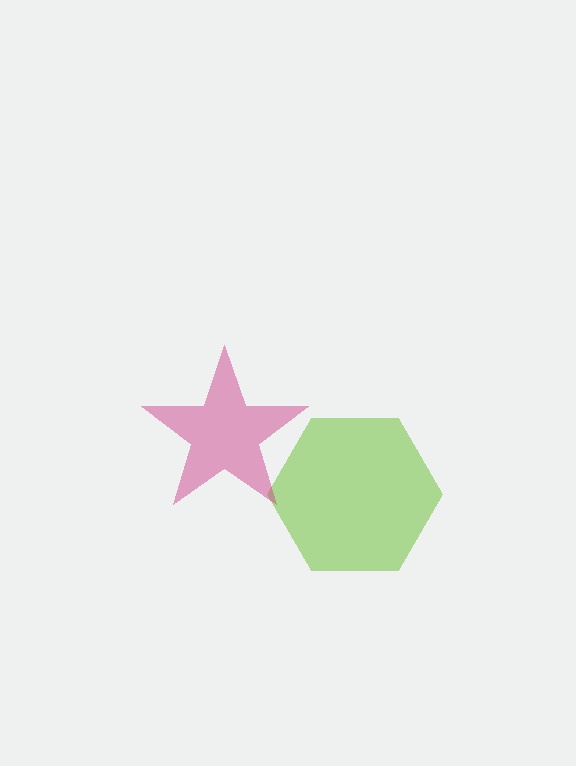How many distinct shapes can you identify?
There are 2 distinct shapes: a lime hexagon, a magenta star.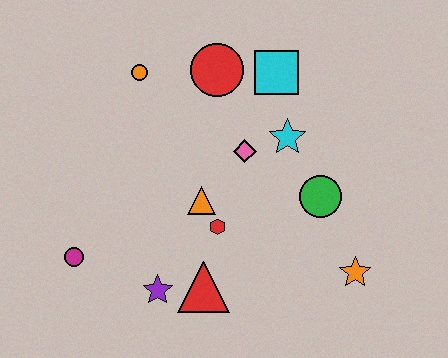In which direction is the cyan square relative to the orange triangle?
The cyan square is above the orange triangle.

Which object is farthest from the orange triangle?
The orange star is farthest from the orange triangle.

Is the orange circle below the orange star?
No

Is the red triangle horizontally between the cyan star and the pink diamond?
No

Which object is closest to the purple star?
The red triangle is closest to the purple star.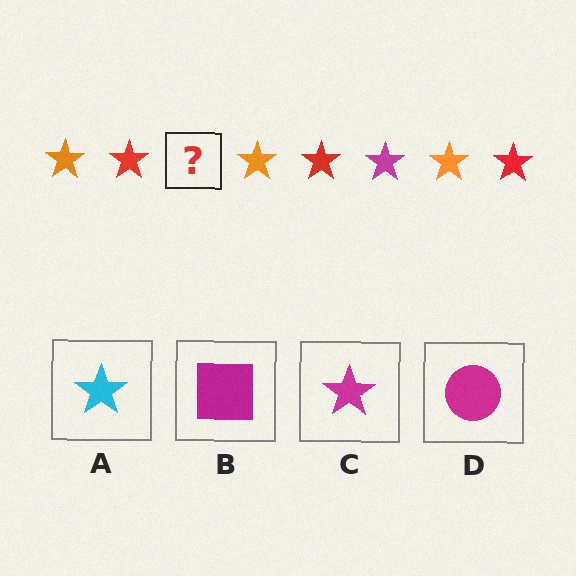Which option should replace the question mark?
Option C.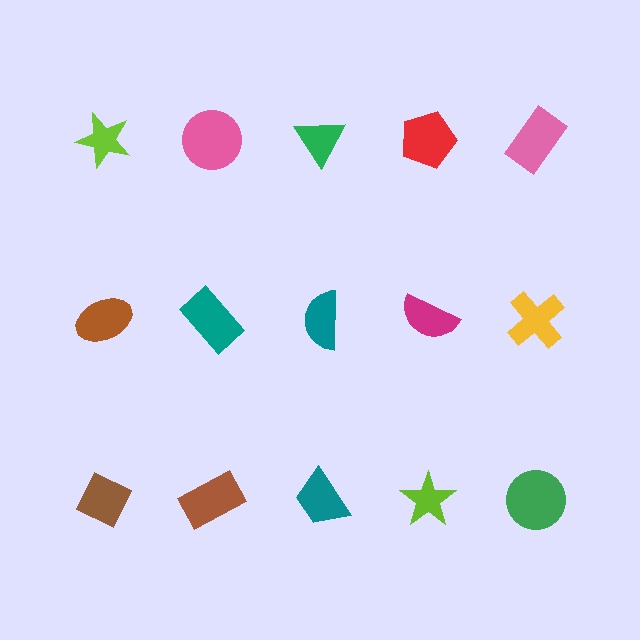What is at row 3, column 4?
A lime star.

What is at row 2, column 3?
A teal semicircle.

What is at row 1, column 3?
A green triangle.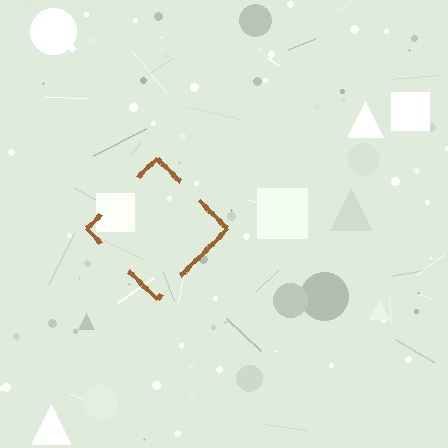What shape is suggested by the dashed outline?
The dashed outline suggests a diamond.